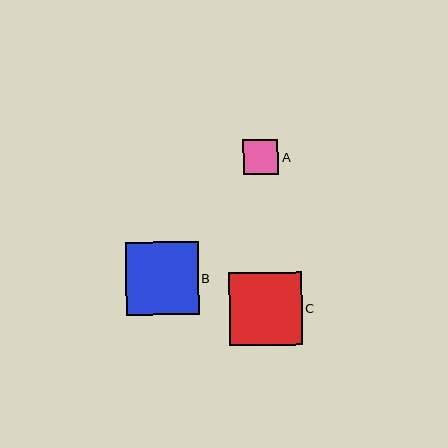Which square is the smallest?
Square A is the smallest with a size of approximately 35 pixels.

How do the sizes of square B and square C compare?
Square B and square C are approximately the same size.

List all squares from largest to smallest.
From largest to smallest: B, C, A.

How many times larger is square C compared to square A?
Square C is approximately 2.1 times the size of square A.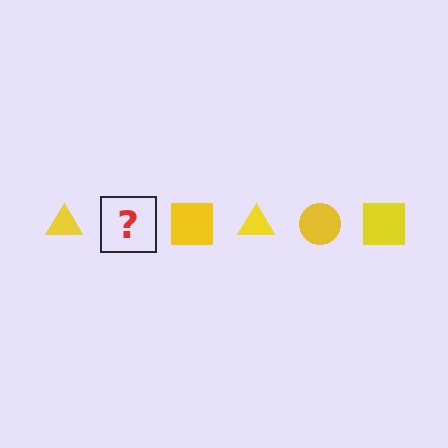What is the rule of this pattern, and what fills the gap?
The rule is that the pattern cycles through triangle, circle, square shapes in yellow. The gap should be filled with a yellow circle.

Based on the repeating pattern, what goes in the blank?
The blank should be a yellow circle.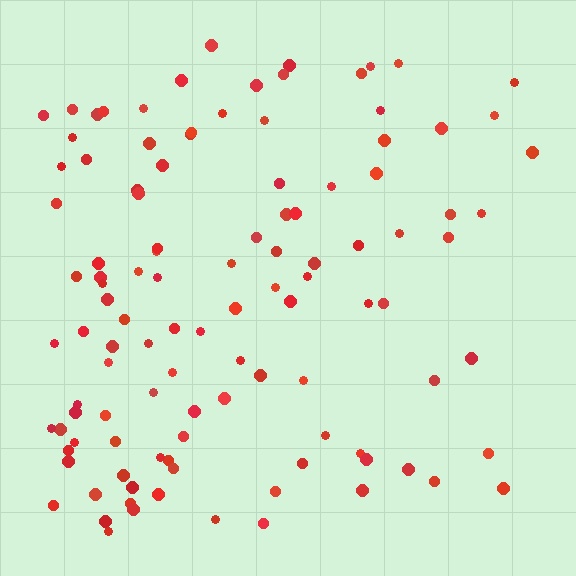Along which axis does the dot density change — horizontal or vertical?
Horizontal.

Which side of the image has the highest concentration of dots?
The left.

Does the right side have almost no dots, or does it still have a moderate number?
Still a moderate number, just noticeably fewer than the left.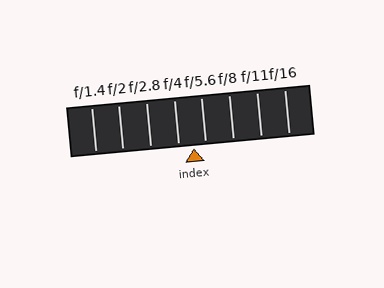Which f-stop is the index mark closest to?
The index mark is closest to f/5.6.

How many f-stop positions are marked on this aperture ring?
There are 8 f-stop positions marked.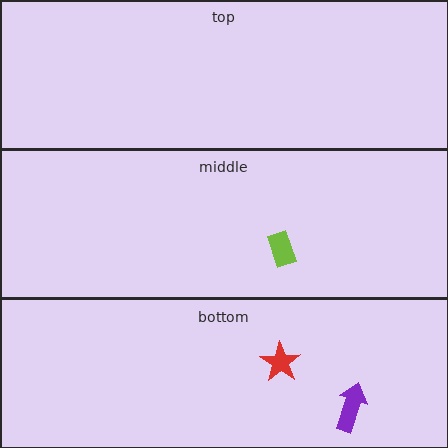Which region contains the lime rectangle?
The middle region.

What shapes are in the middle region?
The lime rectangle.